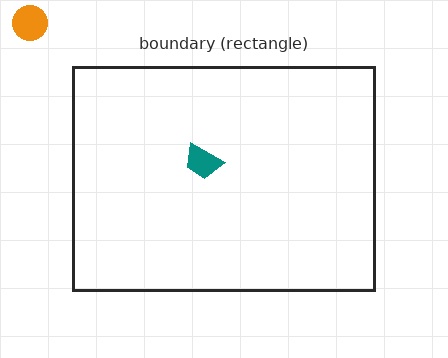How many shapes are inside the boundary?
1 inside, 1 outside.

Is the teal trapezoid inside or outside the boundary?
Inside.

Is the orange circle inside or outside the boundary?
Outside.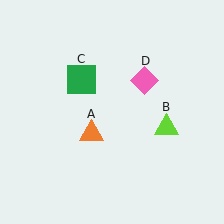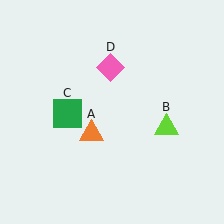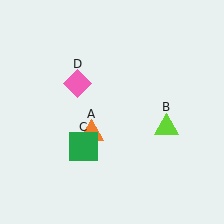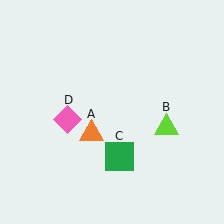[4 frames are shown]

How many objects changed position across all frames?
2 objects changed position: green square (object C), pink diamond (object D).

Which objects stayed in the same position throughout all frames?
Orange triangle (object A) and lime triangle (object B) remained stationary.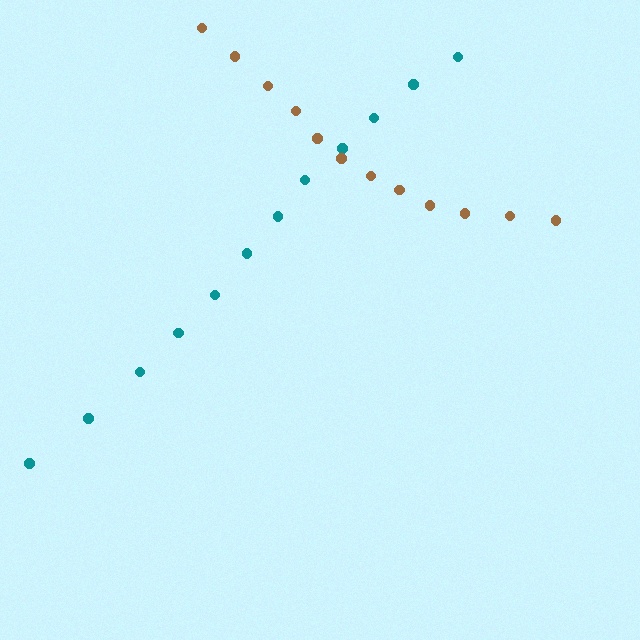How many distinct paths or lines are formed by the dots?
There are 2 distinct paths.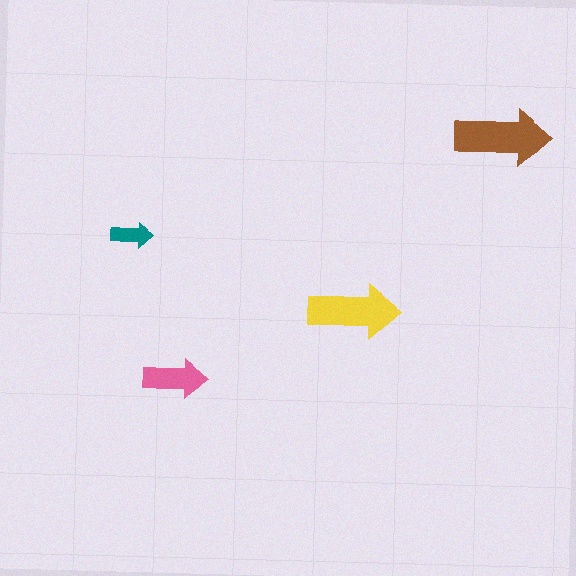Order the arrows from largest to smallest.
the brown one, the yellow one, the pink one, the teal one.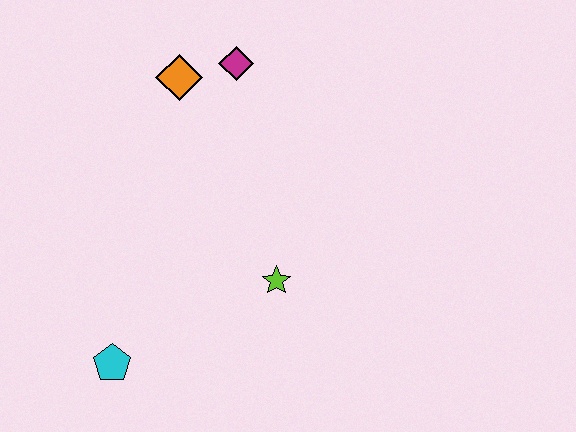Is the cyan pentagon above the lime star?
No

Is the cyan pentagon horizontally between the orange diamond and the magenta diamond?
No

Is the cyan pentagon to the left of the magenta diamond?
Yes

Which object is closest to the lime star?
The cyan pentagon is closest to the lime star.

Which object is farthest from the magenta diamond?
The cyan pentagon is farthest from the magenta diamond.